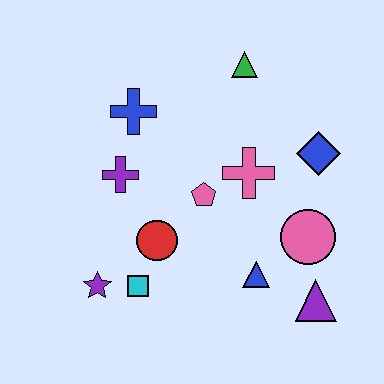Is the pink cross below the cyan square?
No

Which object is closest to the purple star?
The cyan square is closest to the purple star.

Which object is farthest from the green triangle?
The purple star is farthest from the green triangle.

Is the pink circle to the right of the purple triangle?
No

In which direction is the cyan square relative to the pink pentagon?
The cyan square is below the pink pentagon.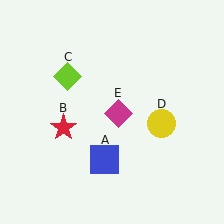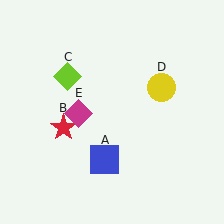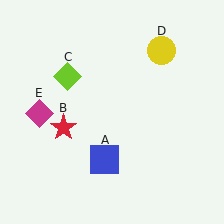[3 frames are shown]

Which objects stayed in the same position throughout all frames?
Blue square (object A) and red star (object B) and lime diamond (object C) remained stationary.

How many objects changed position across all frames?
2 objects changed position: yellow circle (object D), magenta diamond (object E).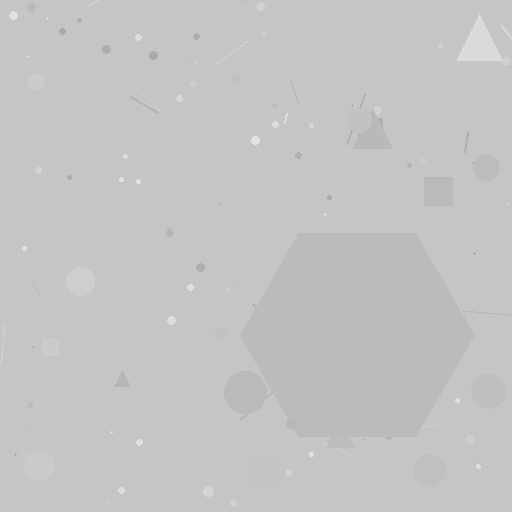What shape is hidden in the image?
A hexagon is hidden in the image.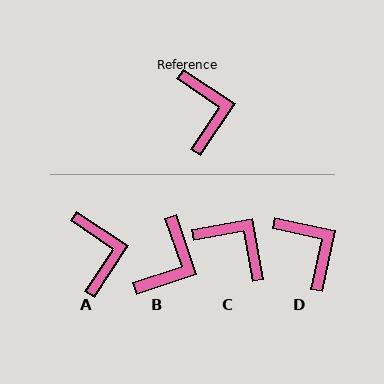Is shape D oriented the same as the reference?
No, it is off by about 21 degrees.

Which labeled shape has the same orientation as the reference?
A.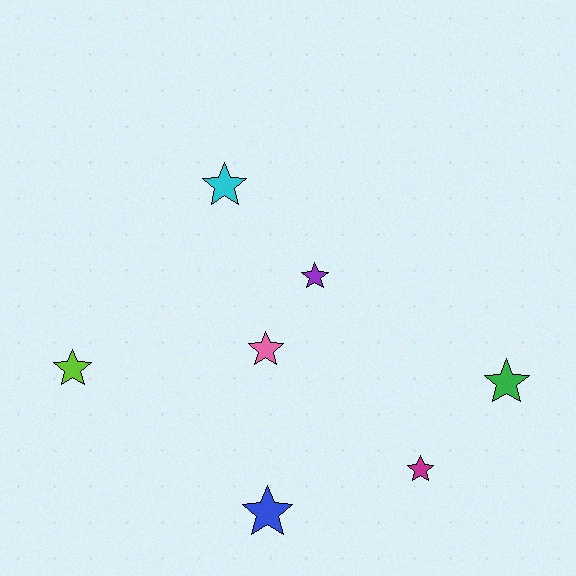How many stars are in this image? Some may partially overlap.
There are 7 stars.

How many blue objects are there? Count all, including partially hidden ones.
There is 1 blue object.